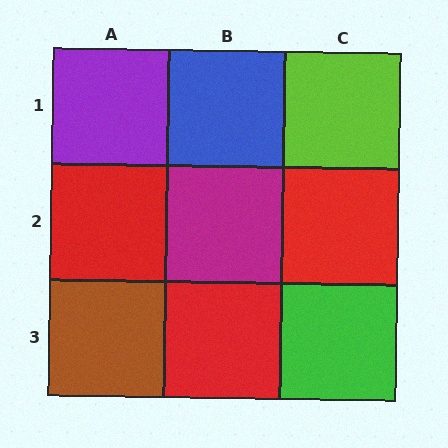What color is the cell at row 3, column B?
Red.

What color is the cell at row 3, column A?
Brown.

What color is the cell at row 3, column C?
Green.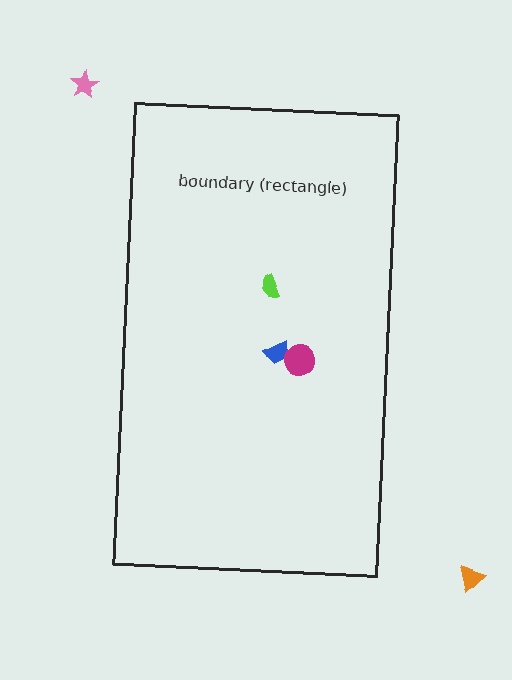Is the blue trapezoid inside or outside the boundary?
Inside.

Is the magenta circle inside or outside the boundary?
Inside.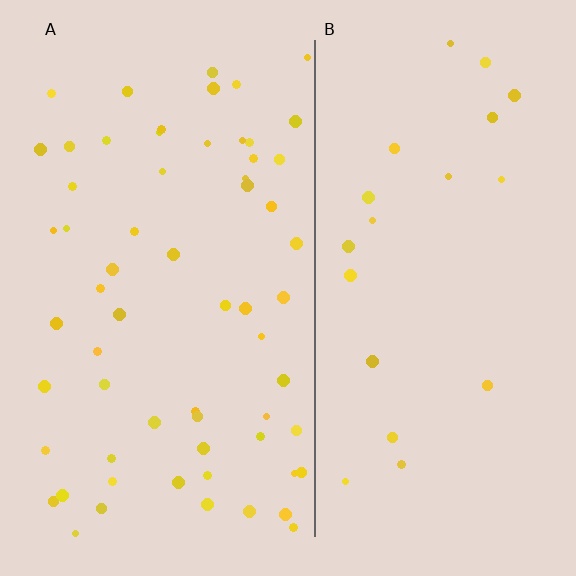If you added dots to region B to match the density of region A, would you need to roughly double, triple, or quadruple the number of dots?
Approximately triple.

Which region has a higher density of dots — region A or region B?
A (the left).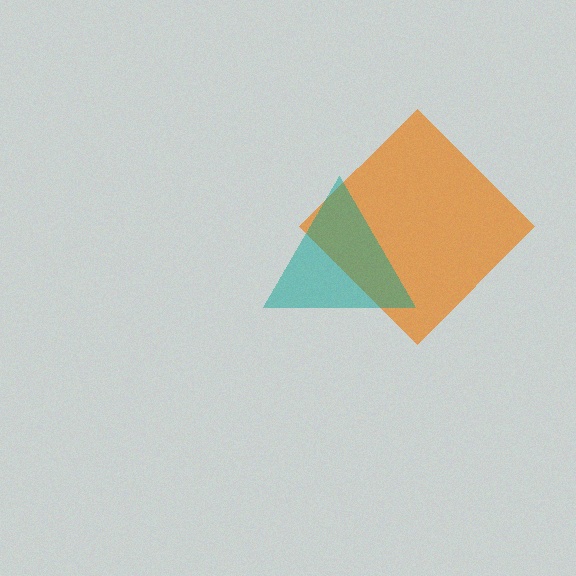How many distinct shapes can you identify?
There are 2 distinct shapes: an orange diamond, a teal triangle.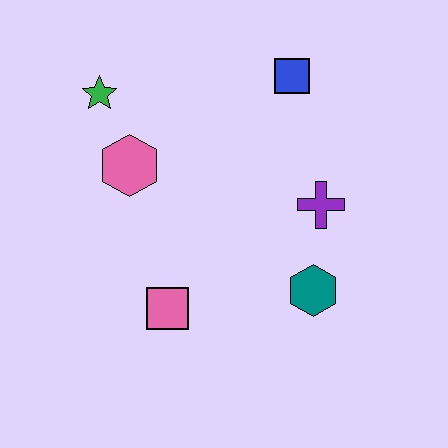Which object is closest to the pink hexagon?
The green star is closest to the pink hexagon.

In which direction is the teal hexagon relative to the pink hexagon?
The teal hexagon is to the right of the pink hexagon.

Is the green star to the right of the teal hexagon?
No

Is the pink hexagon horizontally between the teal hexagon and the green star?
Yes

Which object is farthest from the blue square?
The pink square is farthest from the blue square.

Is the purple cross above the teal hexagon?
Yes